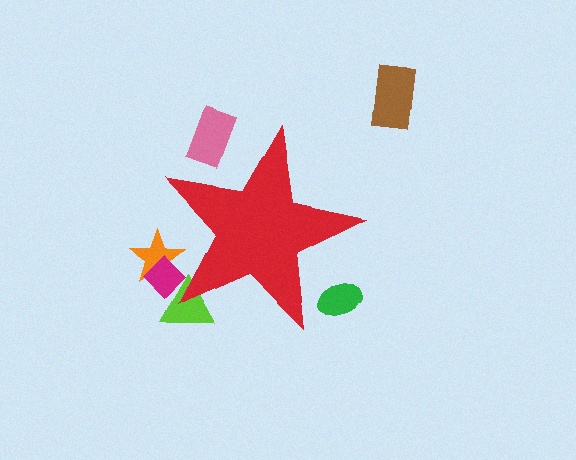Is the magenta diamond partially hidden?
Yes, the magenta diamond is partially hidden behind the red star.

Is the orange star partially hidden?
Yes, the orange star is partially hidden behind the red star.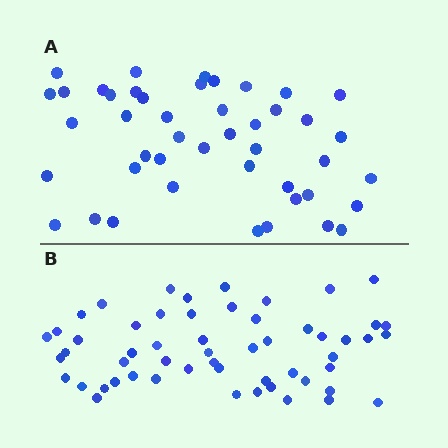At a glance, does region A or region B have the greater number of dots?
Region B (the bottom region) has more dots.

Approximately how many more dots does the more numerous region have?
Region B has roughly 10 or so more dots than region A.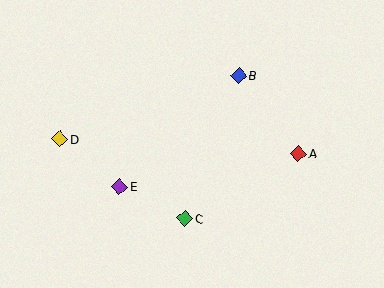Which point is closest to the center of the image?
Point C at (185, 218) is closest to the center.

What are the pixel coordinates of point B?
Point B is at (239, 75).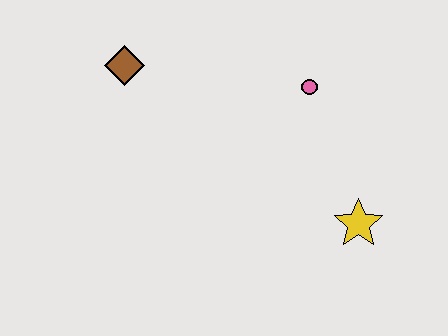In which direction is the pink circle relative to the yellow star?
The pink circle is above the yellow star.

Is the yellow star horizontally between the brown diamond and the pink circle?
No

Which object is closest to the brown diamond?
The pink circle is closest to the brown diamond.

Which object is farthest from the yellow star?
The brown diamond is farthest from the yellow star.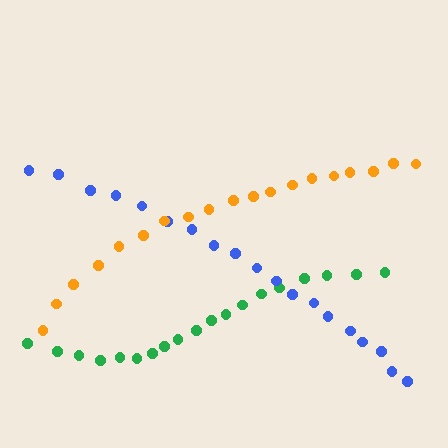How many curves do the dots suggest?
There are 3 distinct paths.